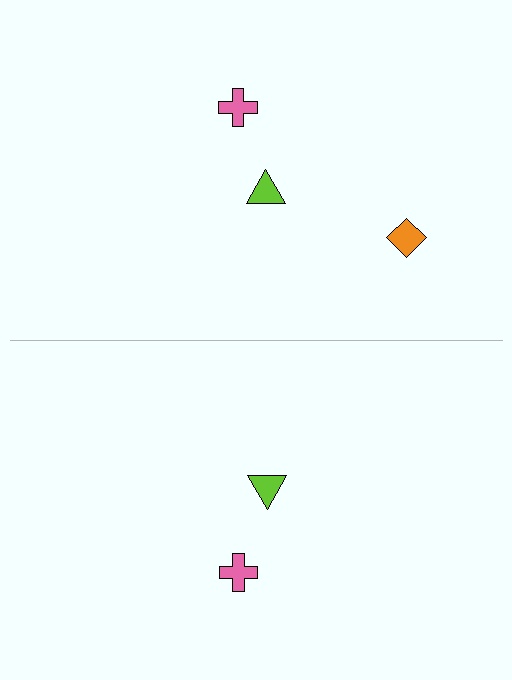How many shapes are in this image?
There are 5 shapes in this image.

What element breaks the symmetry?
A orange diamond is missing from the bottom side.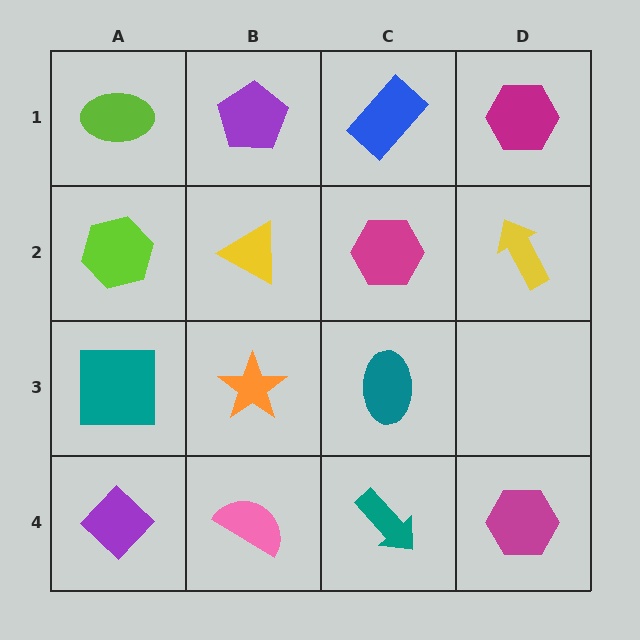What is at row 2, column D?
A yellow arrow.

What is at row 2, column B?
A yellow triangle.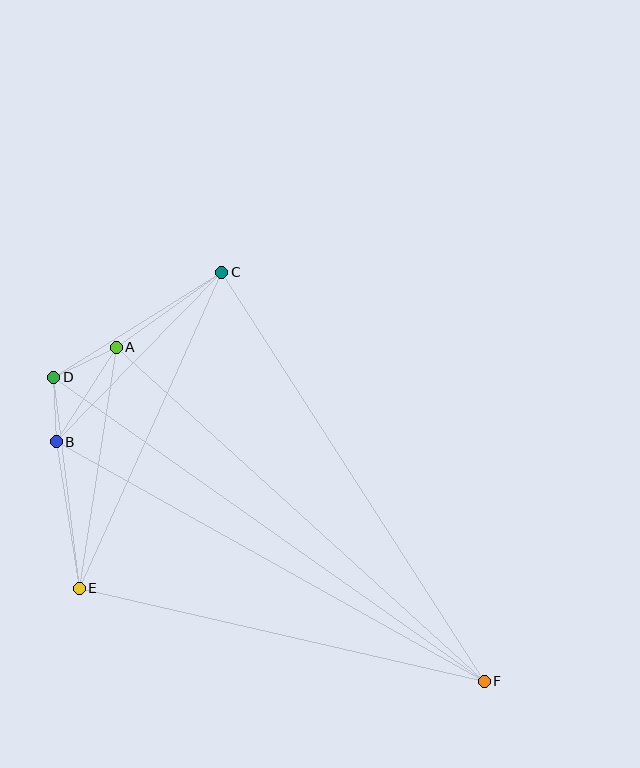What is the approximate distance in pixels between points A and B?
The distance between A and B is approximately 112 pixels.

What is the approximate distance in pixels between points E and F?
The distance between E and F is approximately 415 pixels.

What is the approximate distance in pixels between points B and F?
The distance between B and F is approximately 490 pixels.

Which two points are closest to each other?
Points B and D are closest to each other.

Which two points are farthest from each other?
Points D and F are farthest from each other.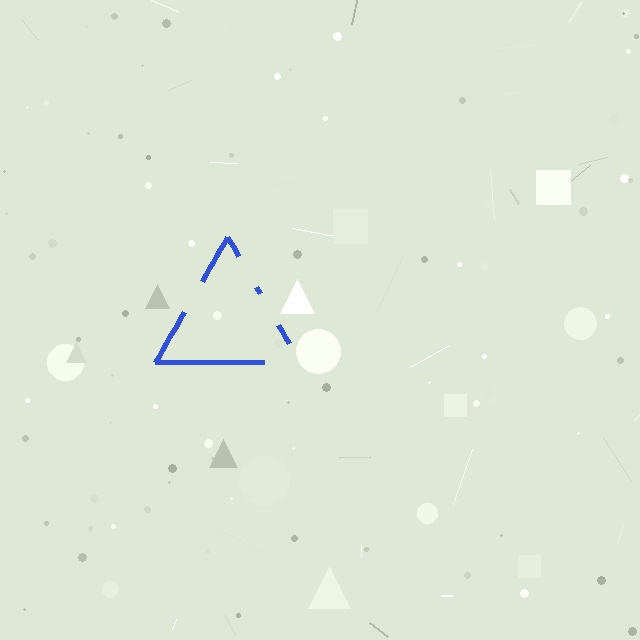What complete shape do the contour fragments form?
The contour fragments form a triangle.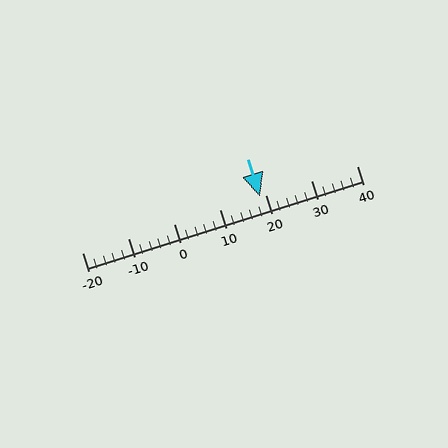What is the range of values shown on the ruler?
The ruler shows values from -20 to 40.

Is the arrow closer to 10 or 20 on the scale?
The arrow is closer to 20.